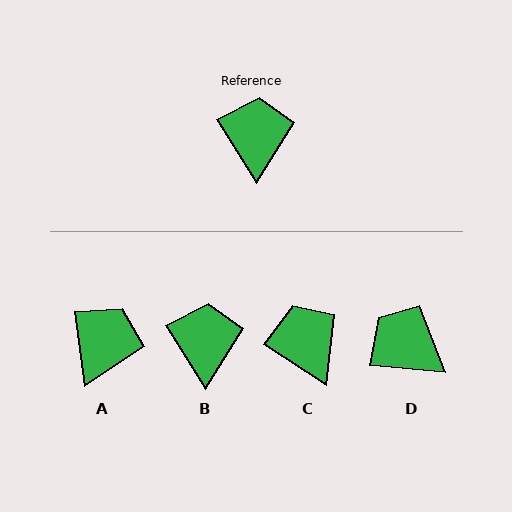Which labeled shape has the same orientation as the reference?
B.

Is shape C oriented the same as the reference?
No, it is off by about 25 degrees.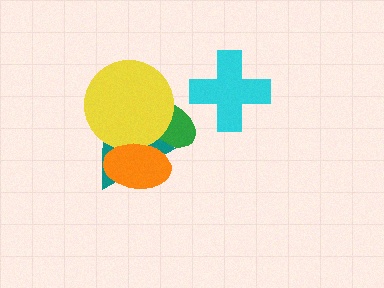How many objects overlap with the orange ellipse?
3 objects overlap with the orange ellipse.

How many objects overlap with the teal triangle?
3 objects overlap with the teal triangle.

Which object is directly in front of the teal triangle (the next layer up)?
The yellow circle is directly in front of the teal triangle.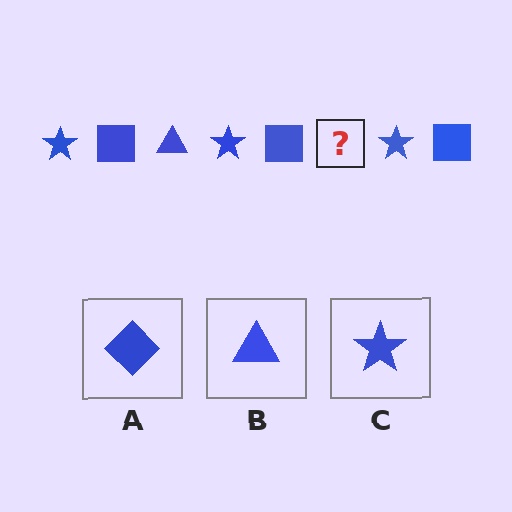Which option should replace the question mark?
Option B.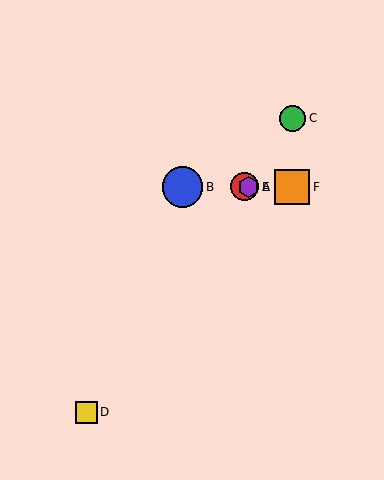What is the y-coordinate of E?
Object E is at y≈187.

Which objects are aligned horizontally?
Objects A, B, E, F are aligned horizontally.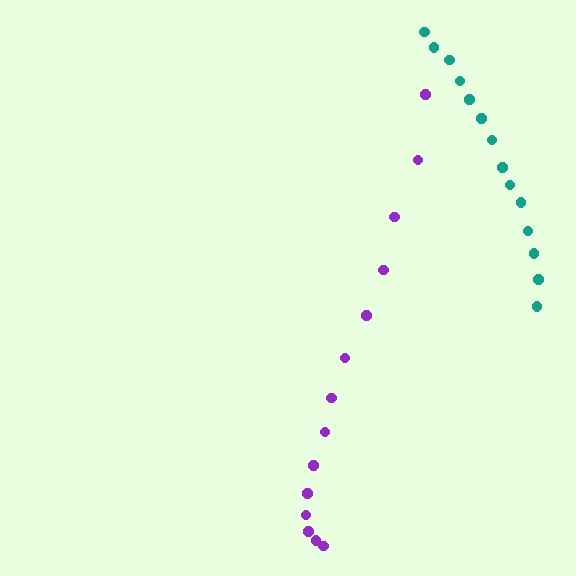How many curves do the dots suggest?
There are 2 distinct paths.